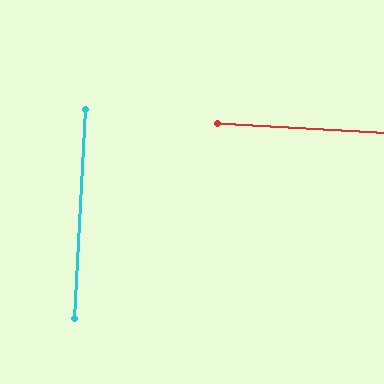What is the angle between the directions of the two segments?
Approximately 90 degrees.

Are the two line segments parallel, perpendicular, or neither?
Perpendicular — they meet at approximately 90°.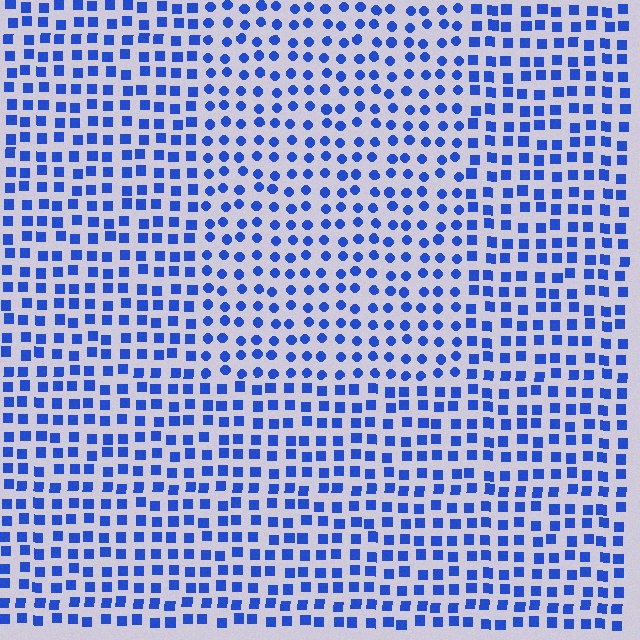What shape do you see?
I see a rectangle.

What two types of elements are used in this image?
The image uses circles inside the rectangle region and squares outside it.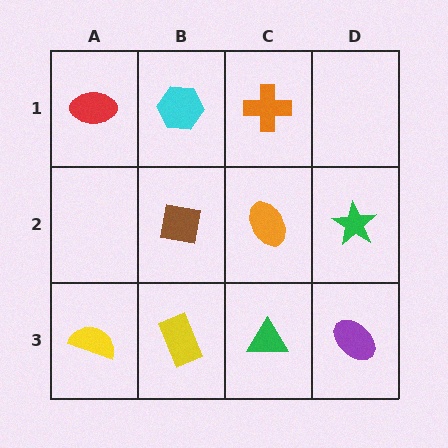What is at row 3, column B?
A yellow rectangle.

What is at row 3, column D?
A purple ellipse.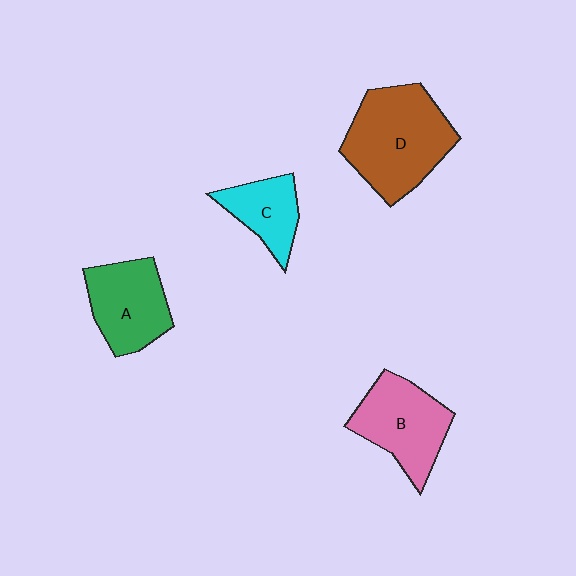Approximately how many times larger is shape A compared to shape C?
Approximately 1.4 times.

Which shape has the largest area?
Shape D (brown).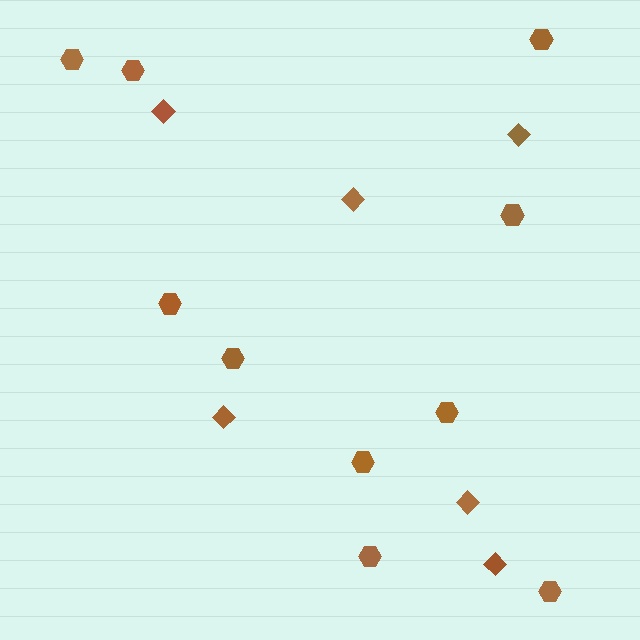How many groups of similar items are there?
There are 2 groups: one group of diamonds (6) and one group of hexagons (10).